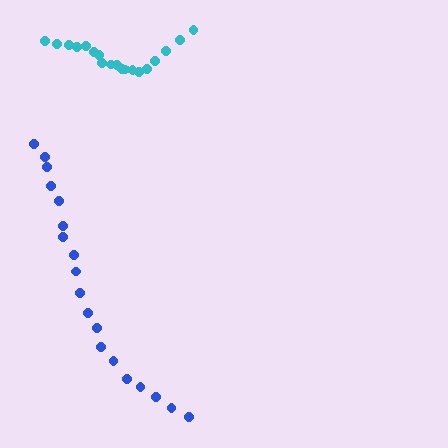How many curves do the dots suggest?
There are 2 distinct paths.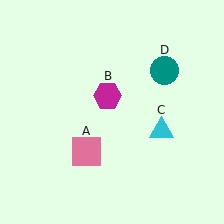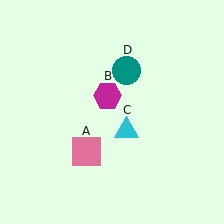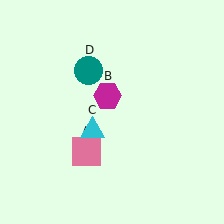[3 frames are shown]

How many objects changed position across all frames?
2 objects changed position: cyan triangle (object C), teal circle (object D).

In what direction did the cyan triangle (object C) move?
The cyan triangle (object C) moved left.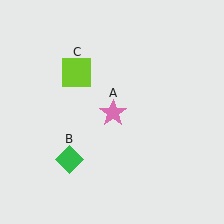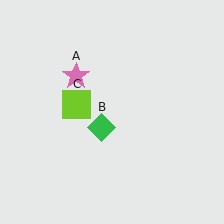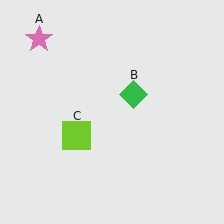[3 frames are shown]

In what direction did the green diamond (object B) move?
The green diamond (object B) moved up and to the right.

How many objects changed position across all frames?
3 objects changed position: pink star (object A), green diamond (object B), lime square (object C).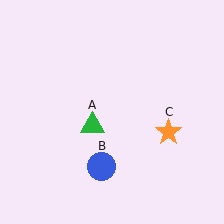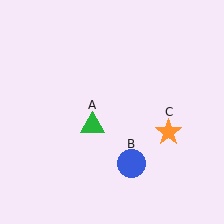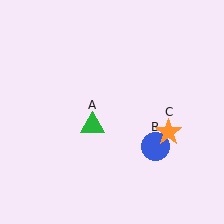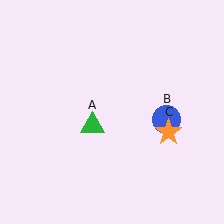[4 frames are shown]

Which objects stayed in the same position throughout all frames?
Green triangle (object A) and orange star (object C) remained stationary.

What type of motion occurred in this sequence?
The blue circle (object B) rotated counterclockwise around the center of the scene.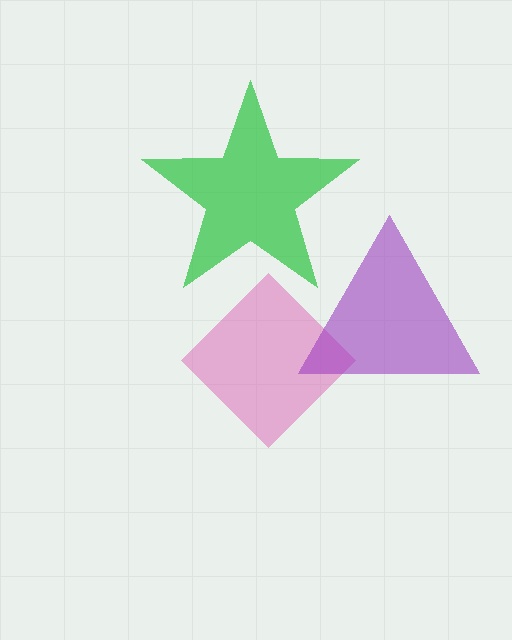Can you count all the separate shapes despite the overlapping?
Yes, there are 3 separate shapes.